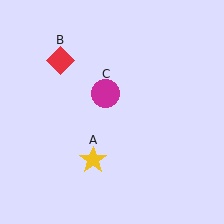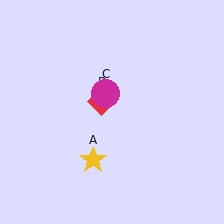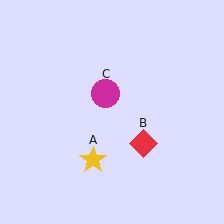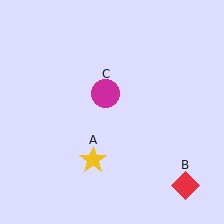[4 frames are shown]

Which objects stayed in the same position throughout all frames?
Yellow star (object A) and magenta circle (object C) remained stationary.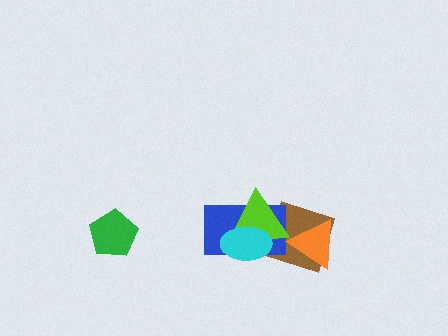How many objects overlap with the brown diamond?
4 objects overlap with the brown diamond.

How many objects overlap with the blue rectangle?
3 objects overlap with the blue rectangle.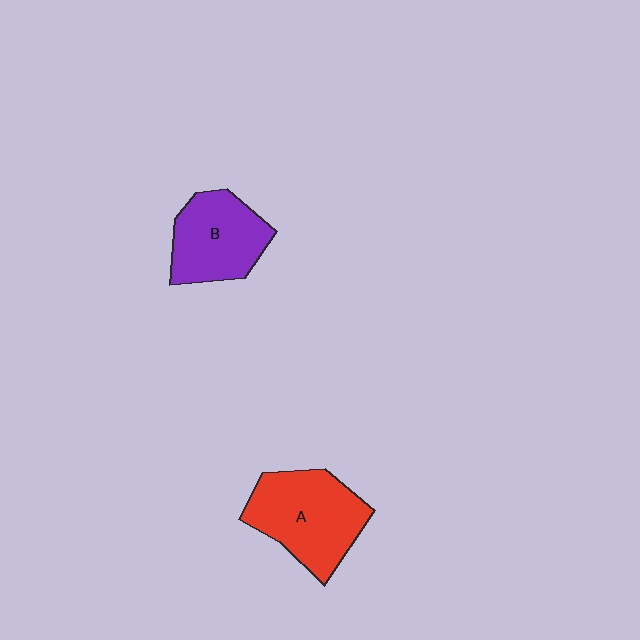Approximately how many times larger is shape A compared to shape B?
Approximately 1.2 times.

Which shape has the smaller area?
Shape B (purple).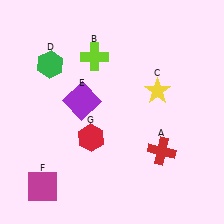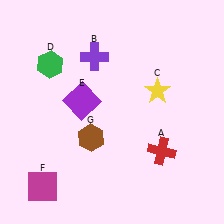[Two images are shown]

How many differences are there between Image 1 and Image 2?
There are 2 differences between the two images.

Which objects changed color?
B changed from lime to purple. G changed from red to brown.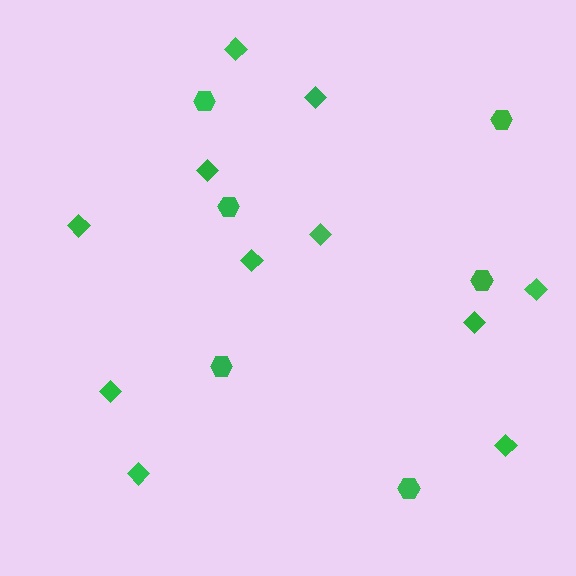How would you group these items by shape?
There are 2 groups: one group of diamonds (11) and one group of hexagons (6).